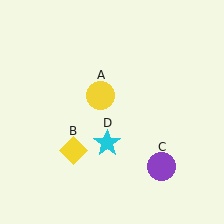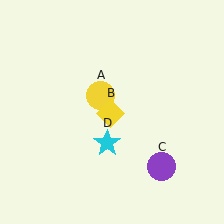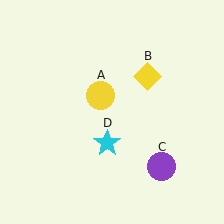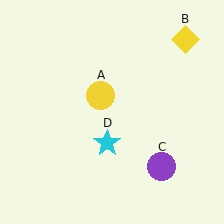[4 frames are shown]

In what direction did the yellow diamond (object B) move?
The yellow diamond (object B) moved up and to the right.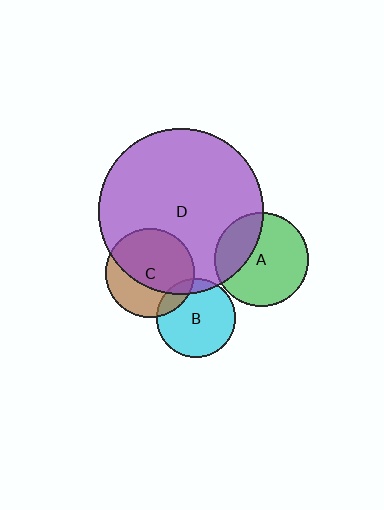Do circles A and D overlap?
Yes.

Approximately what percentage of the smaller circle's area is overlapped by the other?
Approximately 30%.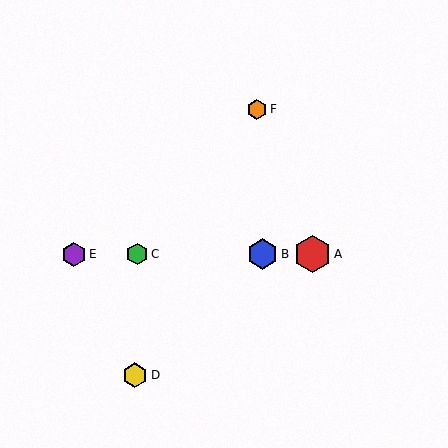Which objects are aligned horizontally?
Objects A, B, C, E are aligned horizontally.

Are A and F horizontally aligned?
No, A is at y≈254 and F is at y≈109.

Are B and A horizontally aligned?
Yes, both are at y≈254.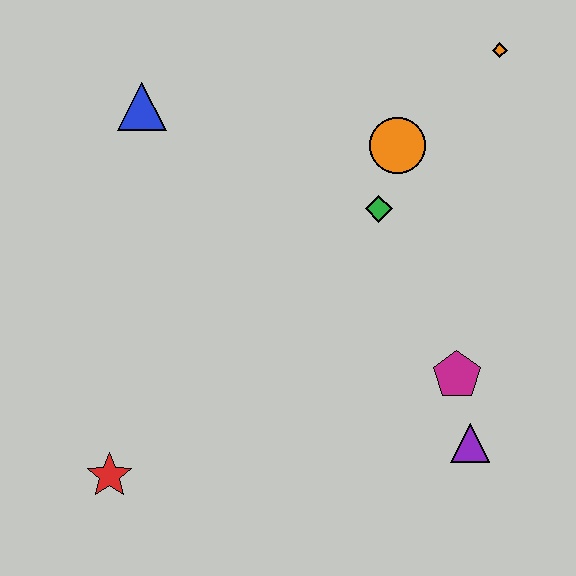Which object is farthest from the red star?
The orange diamond is farthest from the red star.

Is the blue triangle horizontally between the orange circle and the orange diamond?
No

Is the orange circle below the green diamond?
No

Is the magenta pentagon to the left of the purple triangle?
Yes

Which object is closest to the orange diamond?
The orange circle is closest to the orange diamond.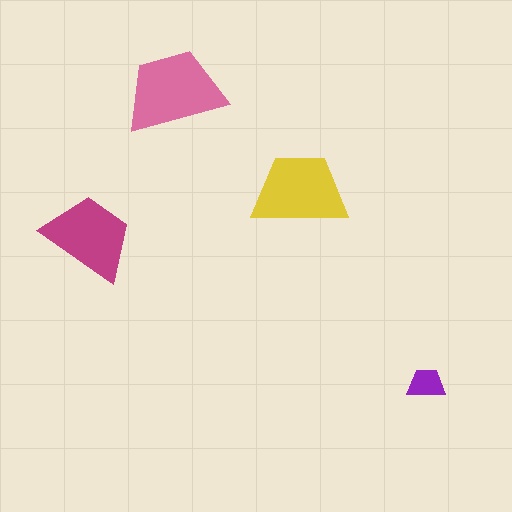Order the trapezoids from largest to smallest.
the pink one, the yellow one, the magenta one, the purple one.